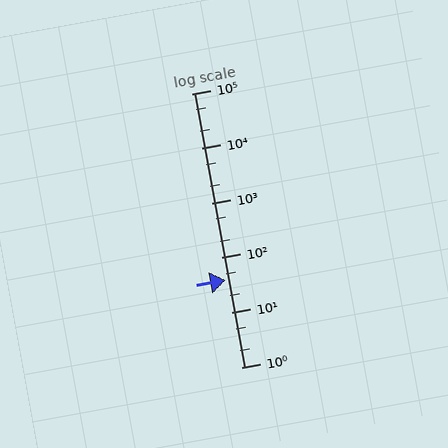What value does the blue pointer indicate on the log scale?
The pointer indicates approximately 39.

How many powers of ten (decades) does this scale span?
The scale spans 5 decades, from 1 to 100000.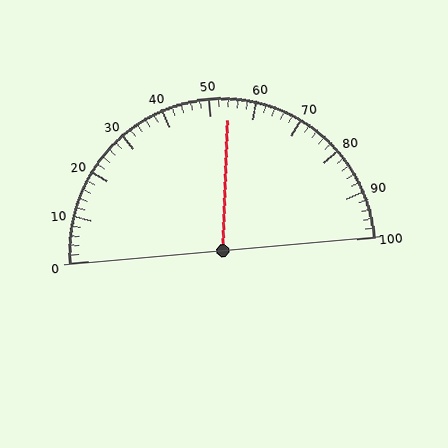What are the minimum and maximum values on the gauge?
The gauge ranges from 0 to 100.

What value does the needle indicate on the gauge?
The needle indicates approximately 54.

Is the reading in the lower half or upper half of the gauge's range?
The reading is in the upper half of the range (0 to 100).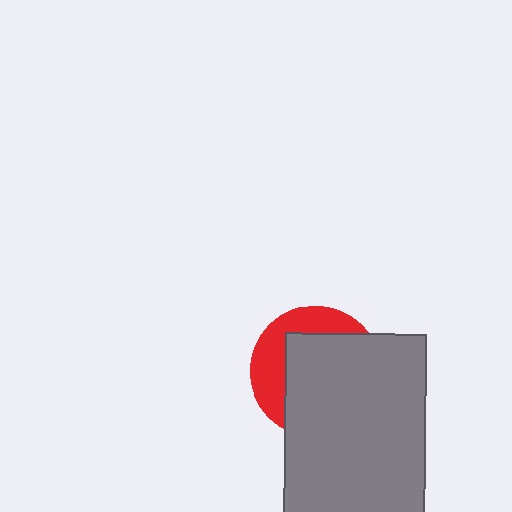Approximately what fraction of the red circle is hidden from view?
Roughly 67% of the red circle is hidden behind the gray rectangle.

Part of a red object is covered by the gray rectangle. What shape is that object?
It is a circle.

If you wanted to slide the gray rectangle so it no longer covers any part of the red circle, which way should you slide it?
Slide it toward the lower-right — that is the most direct way to separate the two shapes.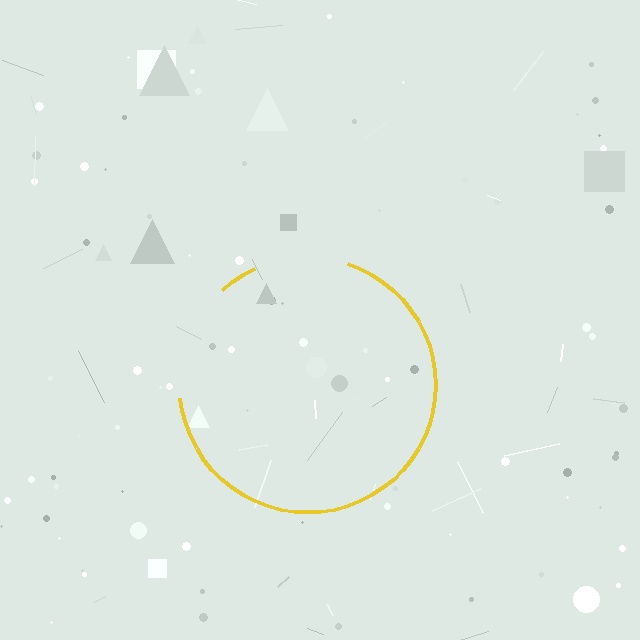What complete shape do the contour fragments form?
The contour fragments form a circle.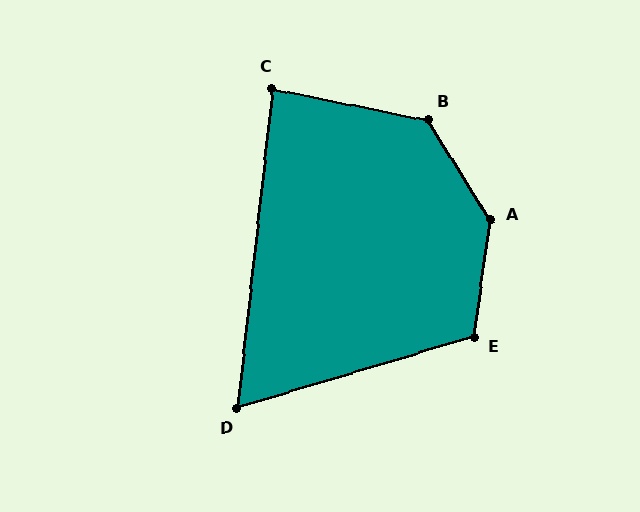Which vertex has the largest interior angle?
A, at approximately 140 degrees.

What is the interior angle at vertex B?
Approximately 133 degrees (obtuse).